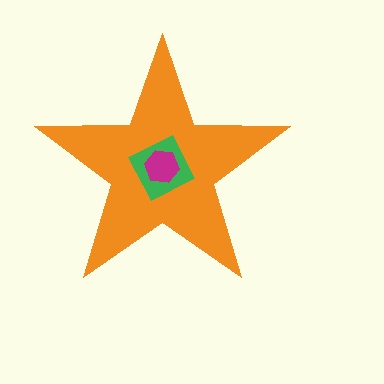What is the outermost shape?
The orange star.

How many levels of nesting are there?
3.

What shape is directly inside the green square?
The magenta hexagon.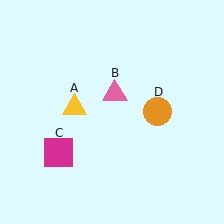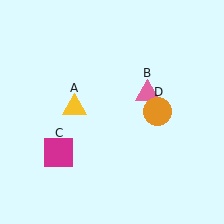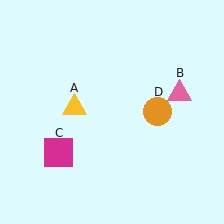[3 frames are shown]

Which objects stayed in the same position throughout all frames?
Yellow triangle (object A) and magenta square (object C) and orange circle (object D) remained stationary.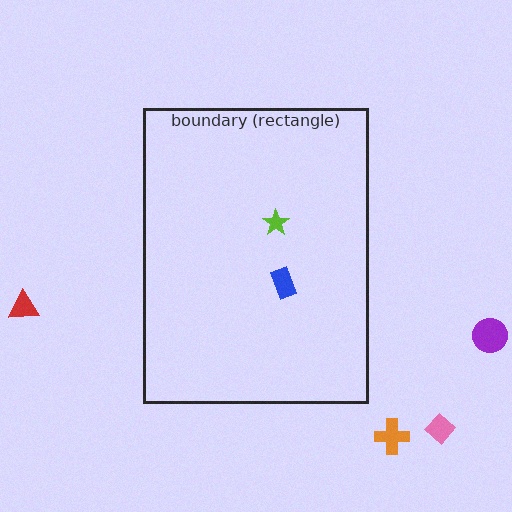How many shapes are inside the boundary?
2 inside, 4 outside.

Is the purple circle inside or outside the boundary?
Outside.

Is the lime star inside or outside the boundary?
Inside.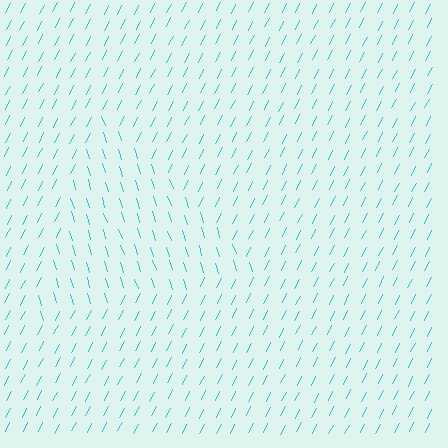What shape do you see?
I see a triangle.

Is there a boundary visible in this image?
Yes, there is a texture boundary formed by a change in line orientation.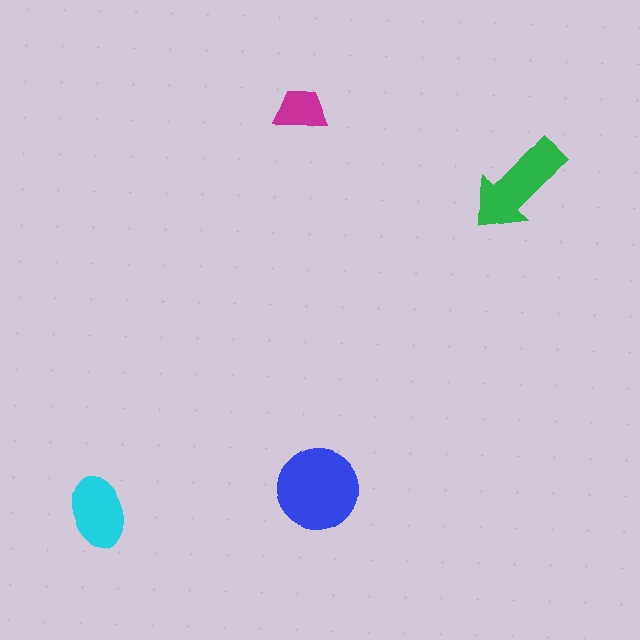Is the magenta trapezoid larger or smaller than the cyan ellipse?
Smaller.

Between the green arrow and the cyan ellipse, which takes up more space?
The green arrow.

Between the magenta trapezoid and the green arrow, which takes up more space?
The green arrow.